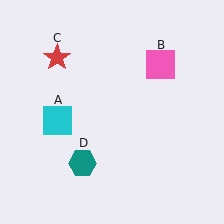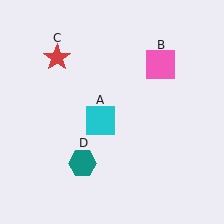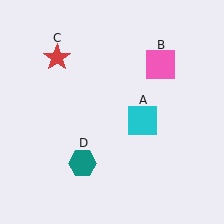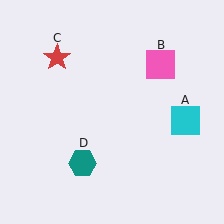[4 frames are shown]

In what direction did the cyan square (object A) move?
The cyan square (object A) moved right.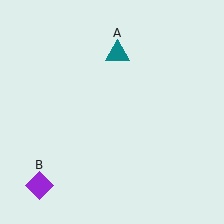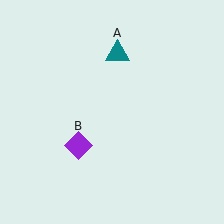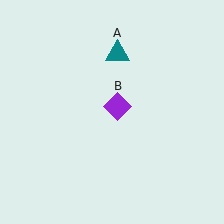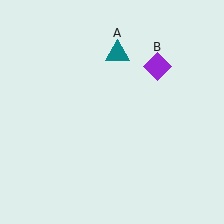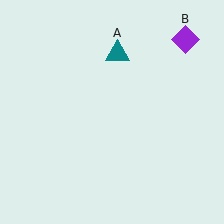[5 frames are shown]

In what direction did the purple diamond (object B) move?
The purple diamond (object B) moved up and to the right.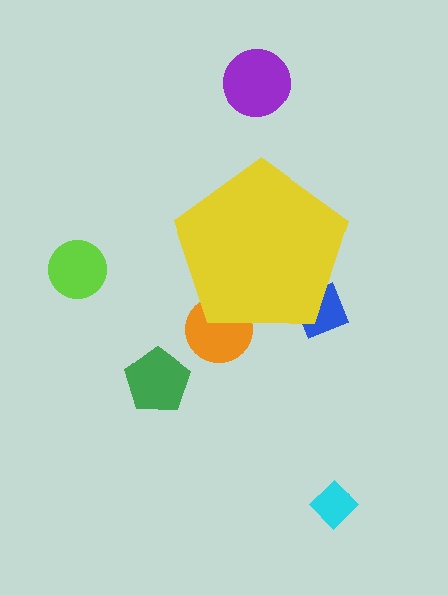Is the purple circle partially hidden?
No, the purple circle is fully visible.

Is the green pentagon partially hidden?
No, the green pentagon is fully visible.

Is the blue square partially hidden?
Yes, the blue square is partially hidden behind the yellow pentagon.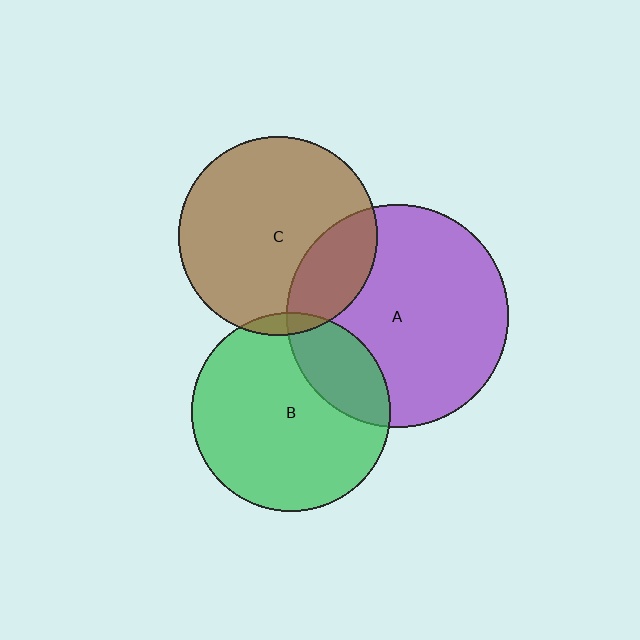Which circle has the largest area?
Circle A (purple).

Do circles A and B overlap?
Yes.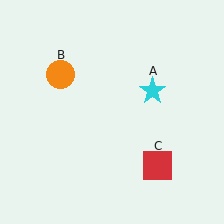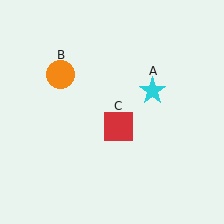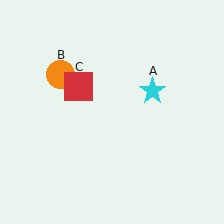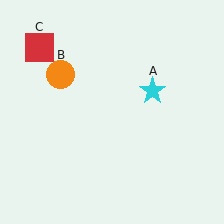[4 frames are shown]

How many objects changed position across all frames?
1 object changed position: red square (object C).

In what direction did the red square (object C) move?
The red square (object C) moved up and to the left.